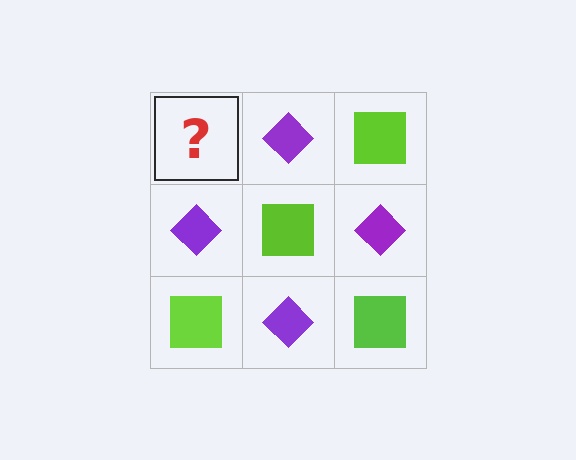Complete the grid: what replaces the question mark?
The question mark should be replaced with a lime square.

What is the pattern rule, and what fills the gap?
The rule is that it alternates lime square and purple diamond in a checkerboard pattern. The gap should be filled with a lime square.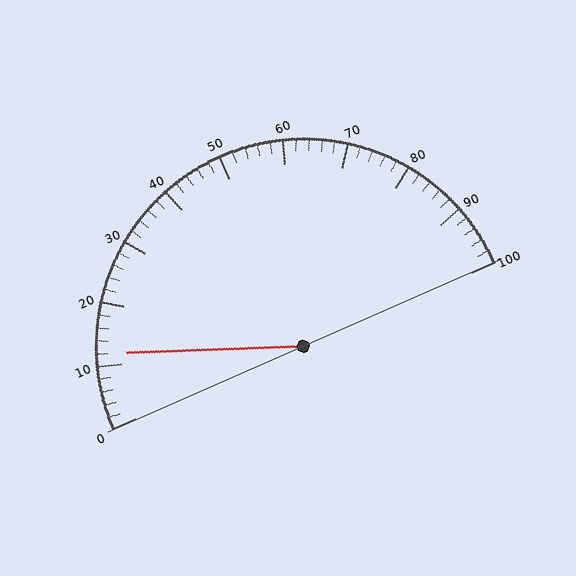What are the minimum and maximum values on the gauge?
The gauge ranges from 0 to 100.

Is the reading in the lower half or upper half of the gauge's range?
The reading is in the lower half of the range (0 to 100).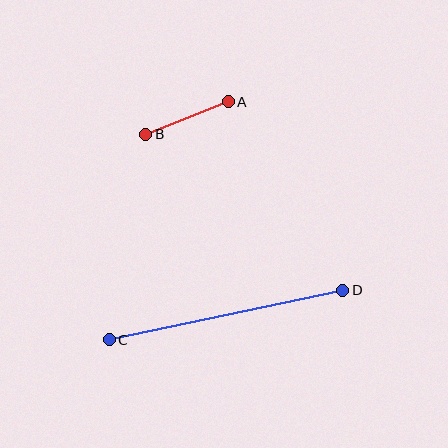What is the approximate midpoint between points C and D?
The midpoint is at approximately (226, 315) pixels.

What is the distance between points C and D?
The distance is approximately 239 pixels.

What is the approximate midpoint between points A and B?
The midpoint is at approximately (187, 118) pixels.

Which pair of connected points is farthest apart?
Points C and D are farthest apart.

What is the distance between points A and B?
The distance is approximately 89 pixels.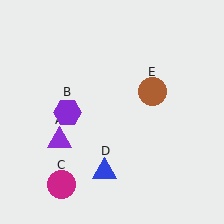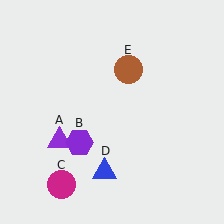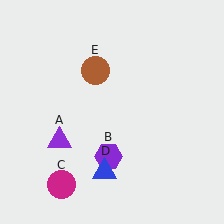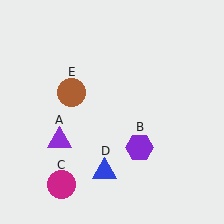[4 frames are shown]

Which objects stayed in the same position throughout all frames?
Purple triangle (object A) and magenta circle (object C) and blue triangle (object D) remained stationary.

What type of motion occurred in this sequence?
The purple hexagon (object B), brown circle (object E) rotated counterclockwise around the center of the scene.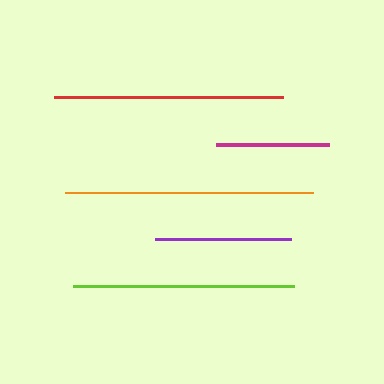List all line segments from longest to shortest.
From longest to shortest: orange, red, lime, purple, magenta.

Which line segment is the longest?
The orange line is the longest at approximately 247 pixels.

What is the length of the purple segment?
The purple segment is approximately 136 pixels long.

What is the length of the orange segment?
The orange segment is approximately 247 pixels long.